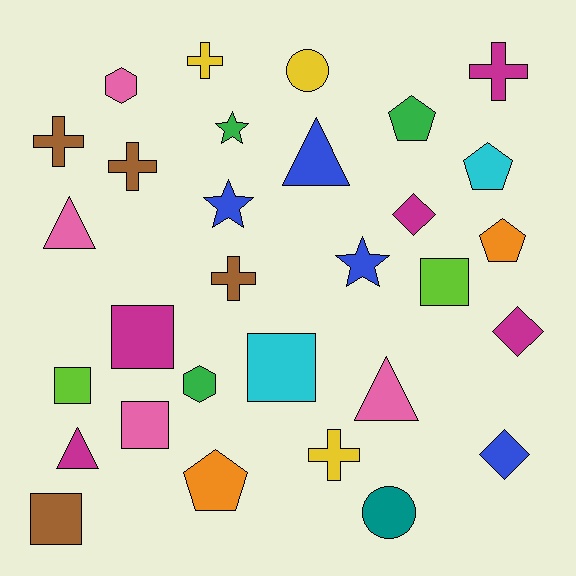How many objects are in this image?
There are 30 objects.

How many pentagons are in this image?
There are 4 pentagons.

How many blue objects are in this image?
There are 4 blue objects.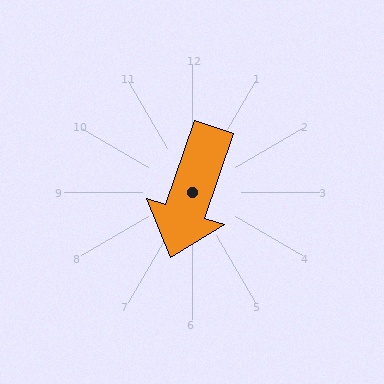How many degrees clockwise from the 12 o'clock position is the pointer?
Approximately 199 degrees.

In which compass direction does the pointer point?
South.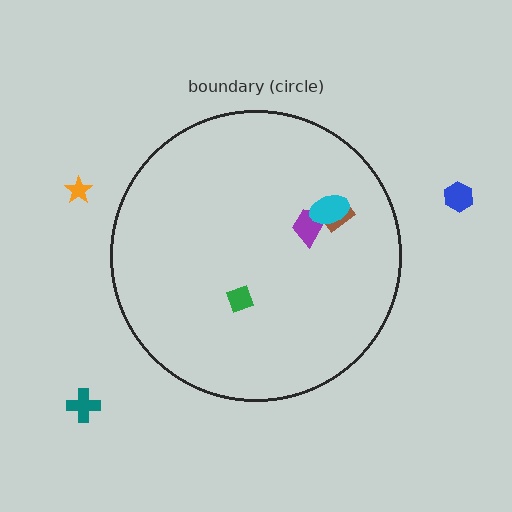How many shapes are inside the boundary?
4 inside, 3 outside.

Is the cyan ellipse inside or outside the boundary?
Inside.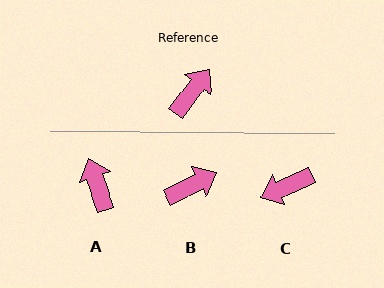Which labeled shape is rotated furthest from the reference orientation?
C, about 150 degrees away.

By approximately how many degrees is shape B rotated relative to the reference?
Approximately 26 degrees clockwise.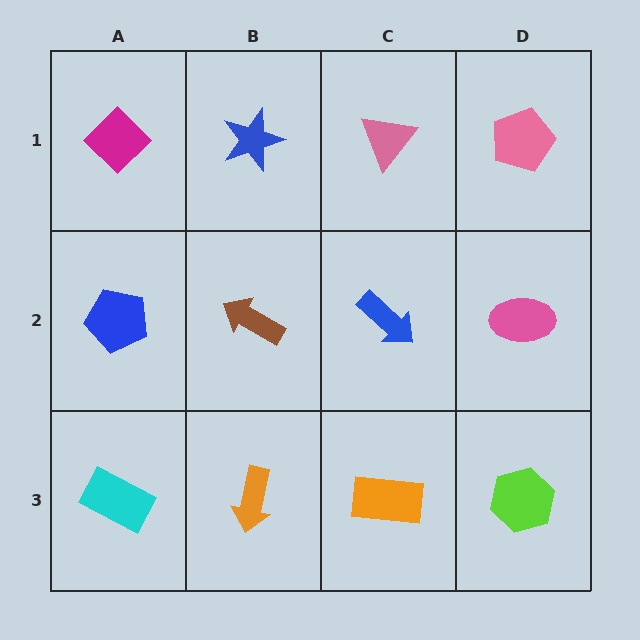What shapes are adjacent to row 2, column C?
A pink triangle (row 1, column C), an orange rectangle (row 3, column C), a brown arrow (row 2, column B), a pink ellipse (row 2, column D).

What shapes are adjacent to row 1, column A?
A blue pentagon (row 2, column A), a blue star (row 1, column B).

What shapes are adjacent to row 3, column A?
A blue pentagon (row 2, column A), an orange arrow (row 3, column B).